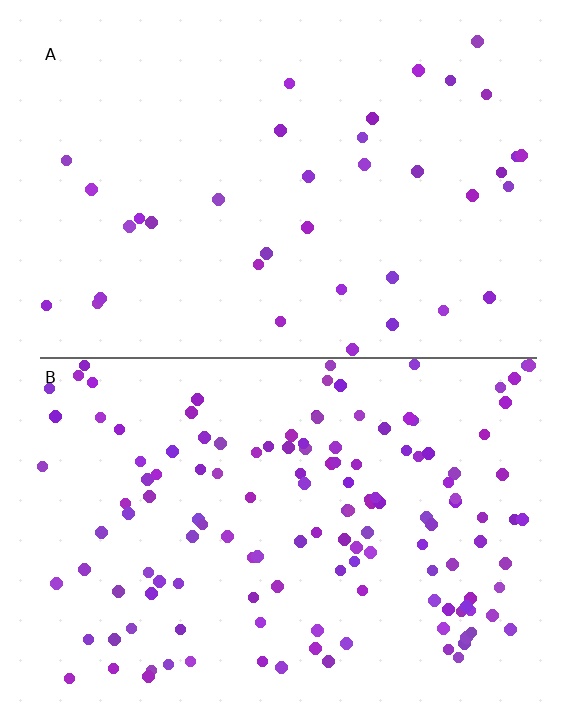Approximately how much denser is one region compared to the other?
Approximately 3.7× — region B over region A.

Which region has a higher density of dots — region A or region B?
B (the bottom).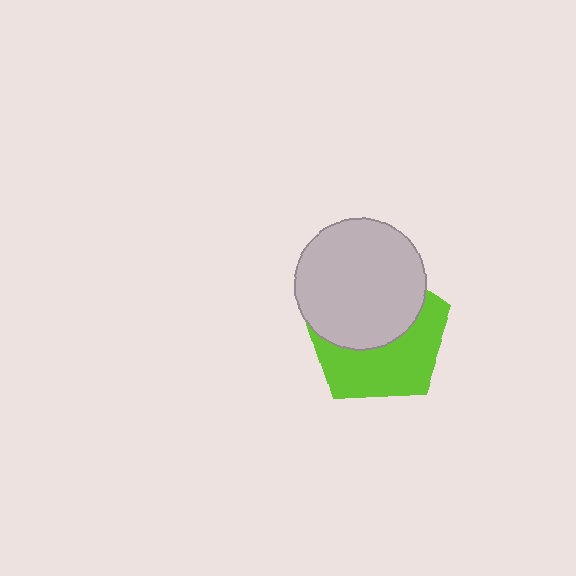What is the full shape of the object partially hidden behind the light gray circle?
The partially hidden object is a lime pentagon.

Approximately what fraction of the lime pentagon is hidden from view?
Roughly 50% of the lime pentagon is hidden behind the light gray circle.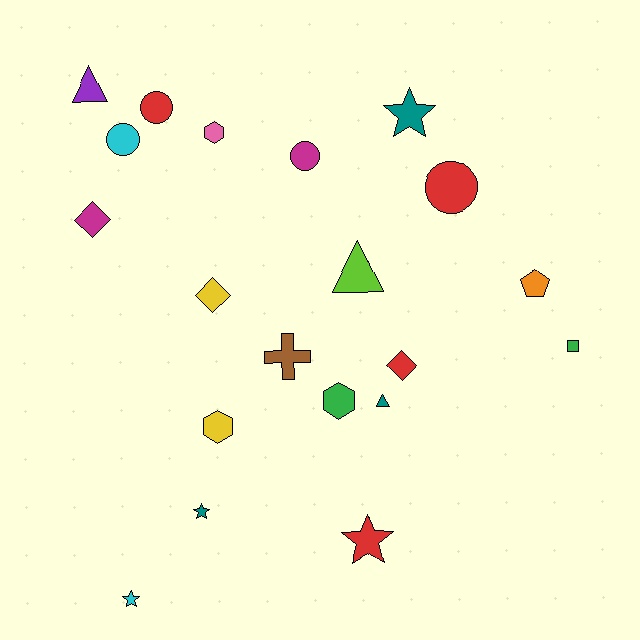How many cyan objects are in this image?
There are 2 cyan objects.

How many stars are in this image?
There are 4 stars.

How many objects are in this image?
There are 20 objects.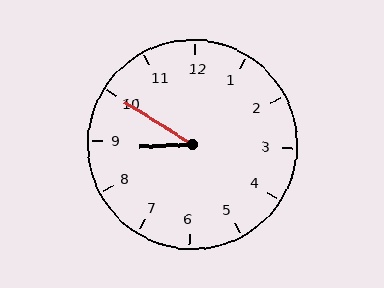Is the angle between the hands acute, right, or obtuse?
It is acute.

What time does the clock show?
8:50.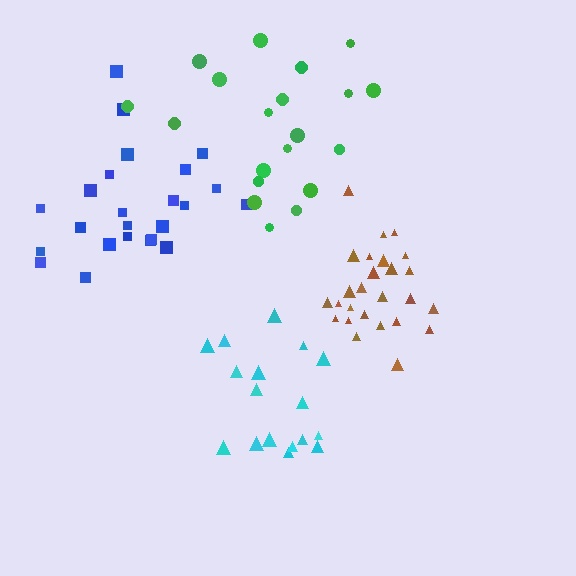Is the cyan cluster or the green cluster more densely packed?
Cyan.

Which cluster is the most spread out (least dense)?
Green.